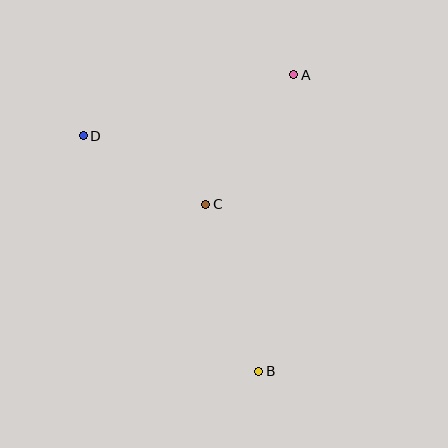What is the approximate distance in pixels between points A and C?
The distance between A and C is approximately 157 pixels.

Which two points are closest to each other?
Points C and D are closest to each other.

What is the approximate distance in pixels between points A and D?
The distance between A and D is approximately 219 pixels.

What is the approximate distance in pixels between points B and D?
The distance between B and D is approximately 294 pixels.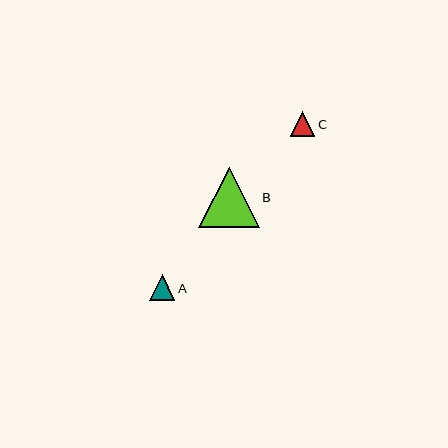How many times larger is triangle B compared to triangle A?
Triangle B is approximately 2.3 times the size of triangle A.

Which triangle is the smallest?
Triangle C is the smallest with a size of approximately 24 pixels.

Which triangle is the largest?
Triangle B is the largest with a size of approximately 60 pixels.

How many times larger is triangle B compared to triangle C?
Triangle B is approximately 2.5 times the size of triangle C.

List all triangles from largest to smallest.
From largest to smallest: B, A, C.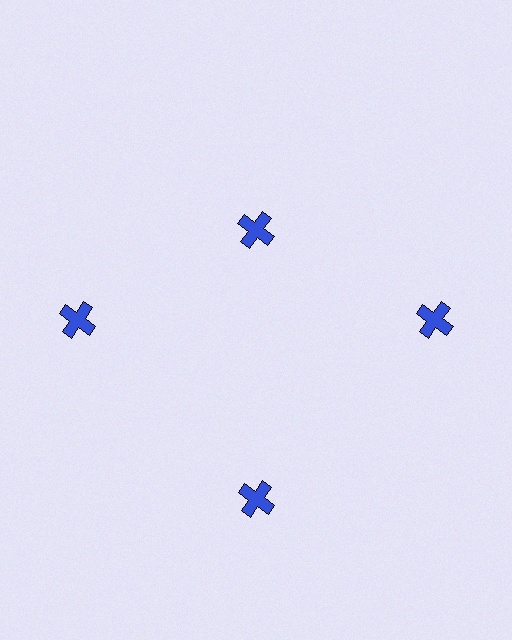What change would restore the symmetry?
The symmetry would be restored by moving it outward, back onto the ring so that all 4 crosses sit at equal angles and equal distance from the center.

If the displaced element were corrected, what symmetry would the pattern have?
It would have 4-fold rotational symmetry — the pattern would map onto itself every 90 degrees.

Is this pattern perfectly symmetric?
No. The 4 blue crosses are arranged in a ring, but one element near the 12 o'clock position is pulled inward toward the center, breaking the 4-fold rotational symmetry.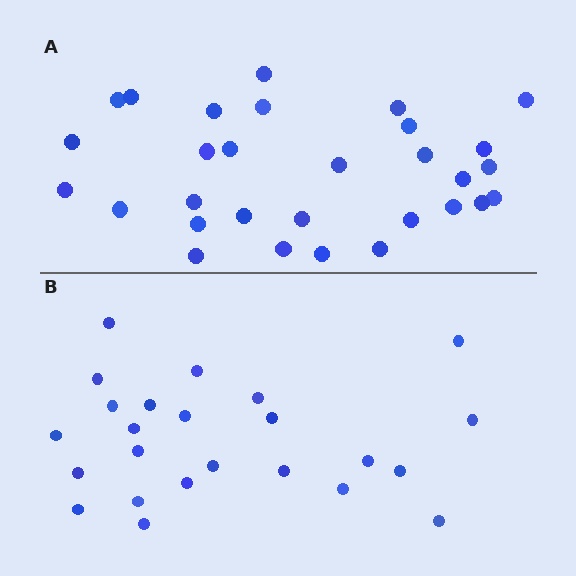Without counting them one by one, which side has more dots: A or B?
Region A (the top region) has more dots.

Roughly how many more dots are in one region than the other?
Region A has about 6 more dots than region B.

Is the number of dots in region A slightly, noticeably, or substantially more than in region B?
Region A has noticeably more, but not dramatically so. The ratio is roughly 1.2 to 1.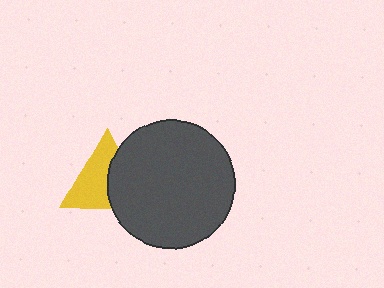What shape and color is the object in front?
The object in front is a dark gray circle.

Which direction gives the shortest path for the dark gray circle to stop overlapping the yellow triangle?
Moving right gives the shortest separation.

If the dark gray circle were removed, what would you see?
You would see the complete yellow triangle.